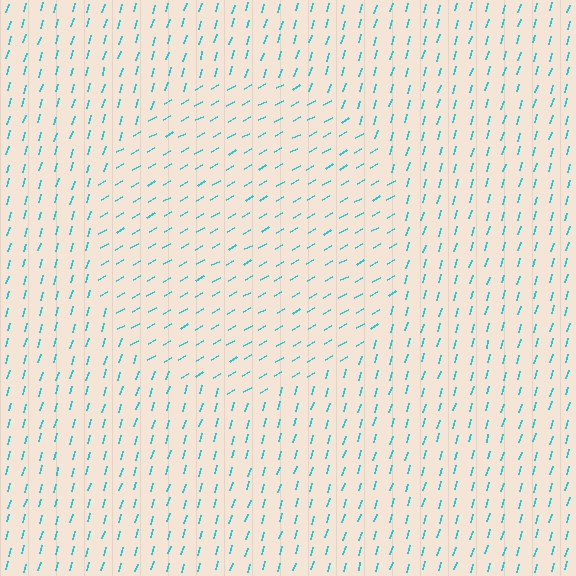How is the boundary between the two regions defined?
The boundary is defined purely by a change in line orientation (approximately 45 degrees difference). All lines are the same color and thickness.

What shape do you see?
I see a circle.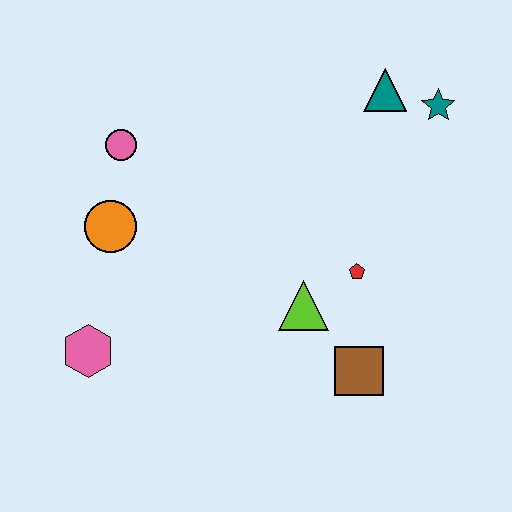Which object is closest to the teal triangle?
The teal star is closest to the teal triangle.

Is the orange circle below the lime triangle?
No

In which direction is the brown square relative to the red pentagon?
The brown square is below the red pentagon.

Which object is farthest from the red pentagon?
The pink hexagon is farthest from the red pentagon.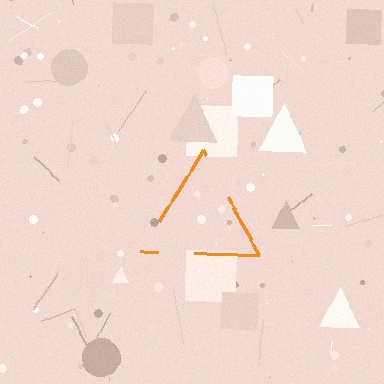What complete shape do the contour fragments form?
The contour fragments form a triangle.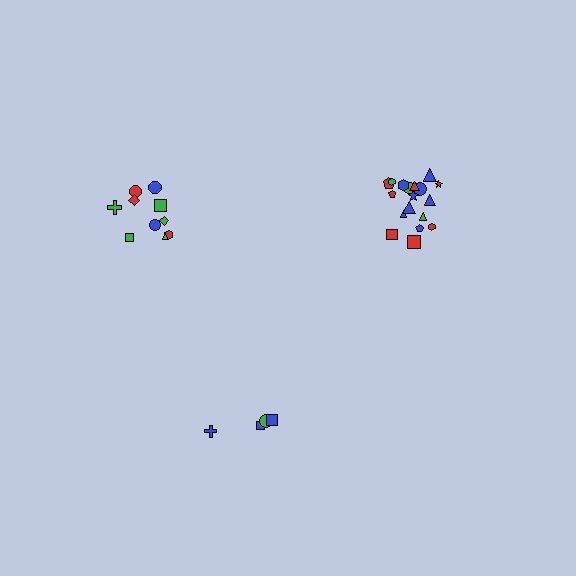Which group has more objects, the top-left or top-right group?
The top-right group.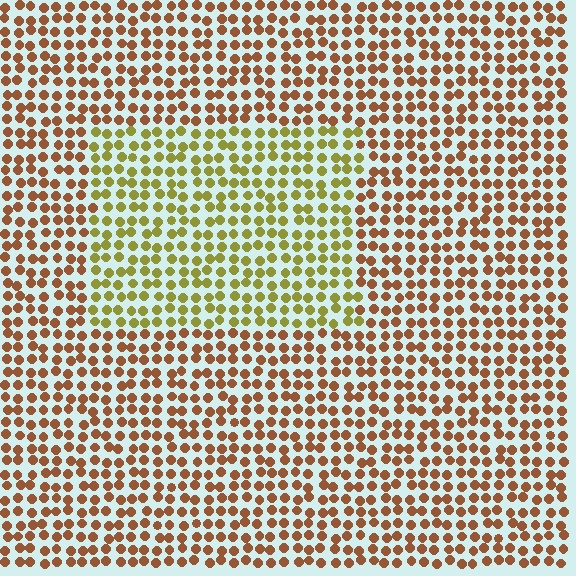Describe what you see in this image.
The image is filled with small brown elements in a uniform arrangement. A rectangle-shaped region is visible where the elements are tinted to a slightly different hue, forming a subtle color boundary.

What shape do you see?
I see a rectangle.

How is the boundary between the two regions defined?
The boundary is defined purely by a slight shift in hue (about 44 degrees). Spacing, size, and orientation are identical on both sides.